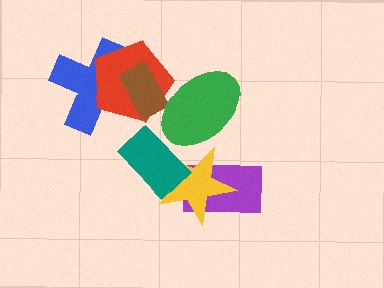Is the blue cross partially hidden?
Yes, it is partially covered by another shape.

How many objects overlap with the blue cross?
2 objects overlap with the blue cross.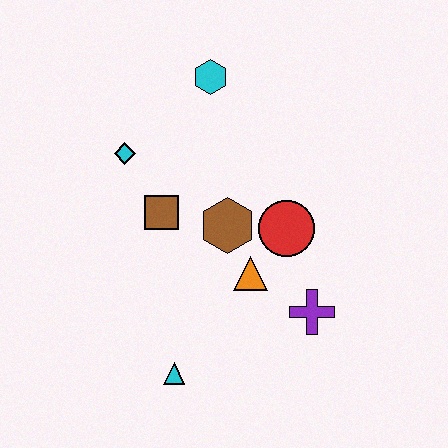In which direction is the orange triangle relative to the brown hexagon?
The orange triangle is below the brown hexagon.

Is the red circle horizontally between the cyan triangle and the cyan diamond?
No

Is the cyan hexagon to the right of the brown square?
Yes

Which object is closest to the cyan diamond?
The brown square is closest to the cyan diamond.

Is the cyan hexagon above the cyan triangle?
Yes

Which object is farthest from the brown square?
The purple cross is farthest from the brown square.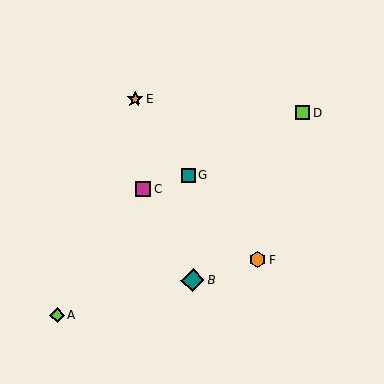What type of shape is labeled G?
Shape G is a teal square.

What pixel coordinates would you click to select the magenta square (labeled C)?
Click at (143, 189) to select the magenta square C.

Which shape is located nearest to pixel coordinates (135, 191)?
The magenta square (labeled C) at (143, 189) is nearest to that location.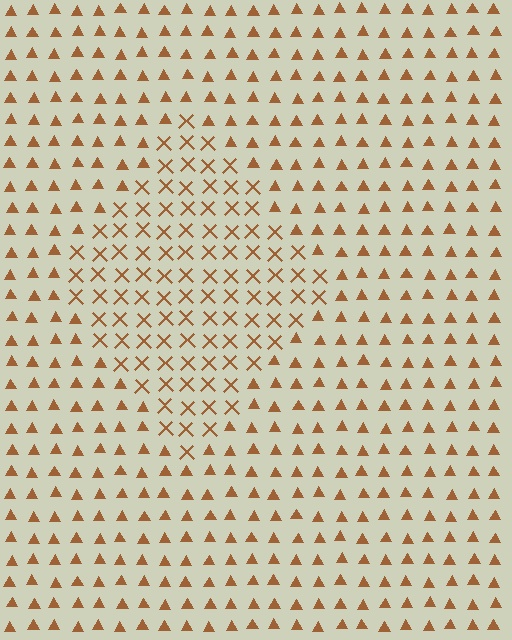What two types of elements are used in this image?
The image uses X marks inside the diamond region and triangles outside it.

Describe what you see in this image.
The image is filled with small brown elements arranged in a uniform grid. A diamond-shaped region contains X marks, while the surrounding area contains triangles. The boundary is defined purely by the change in element shape.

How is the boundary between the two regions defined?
The boundary is defined by a change in element shape: X marks inside vs. triangles outside. All elements share the same color and spacing.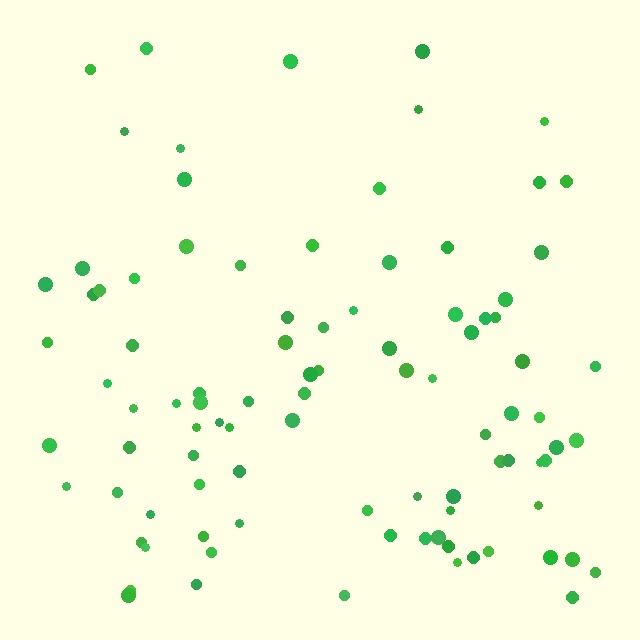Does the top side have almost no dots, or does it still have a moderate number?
Still a moderate number, just noticeably fewer than the bottom.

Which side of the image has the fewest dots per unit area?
The top.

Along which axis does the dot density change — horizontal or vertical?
Vertical.